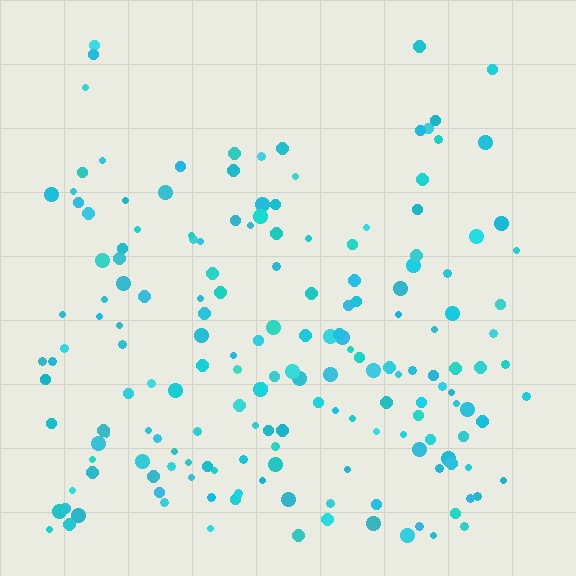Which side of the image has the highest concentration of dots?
The bottom.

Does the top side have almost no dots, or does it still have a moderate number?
Still a moderate number, just noticeably fewer than the bottom.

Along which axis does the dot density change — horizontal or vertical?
Vertical.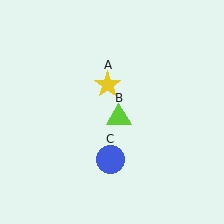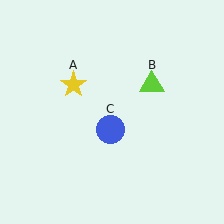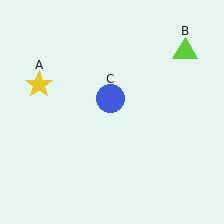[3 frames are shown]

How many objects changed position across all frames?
3 objects changed position: yellow star (object A), lime triangle (object B), blue circle (object C).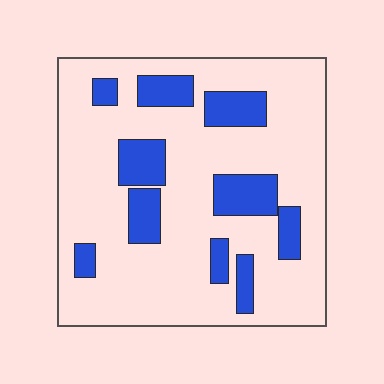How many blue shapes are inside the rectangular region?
10.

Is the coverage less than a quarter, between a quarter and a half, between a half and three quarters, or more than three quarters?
Less than a quarter.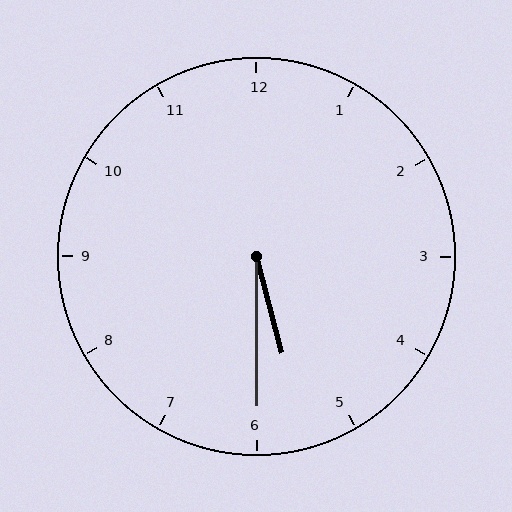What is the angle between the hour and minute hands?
Approximately 15 degrees.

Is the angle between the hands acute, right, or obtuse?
It is acute.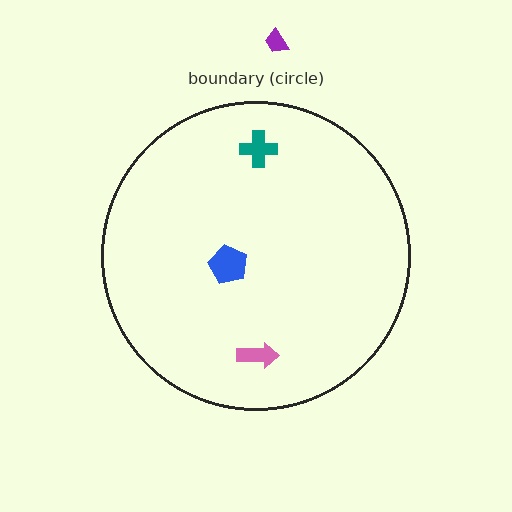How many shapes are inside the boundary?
3 inside, 1 outside.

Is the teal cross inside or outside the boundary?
Inside.